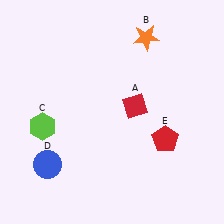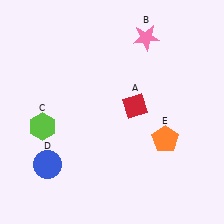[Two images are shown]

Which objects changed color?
B changed from orange to pink. E changed from red to orange.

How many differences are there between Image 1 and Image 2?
There are 2 differences between the two images.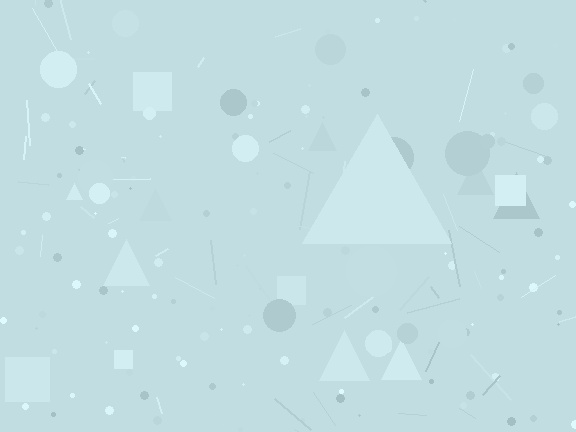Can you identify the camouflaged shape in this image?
The camouflaged shape is a triangle.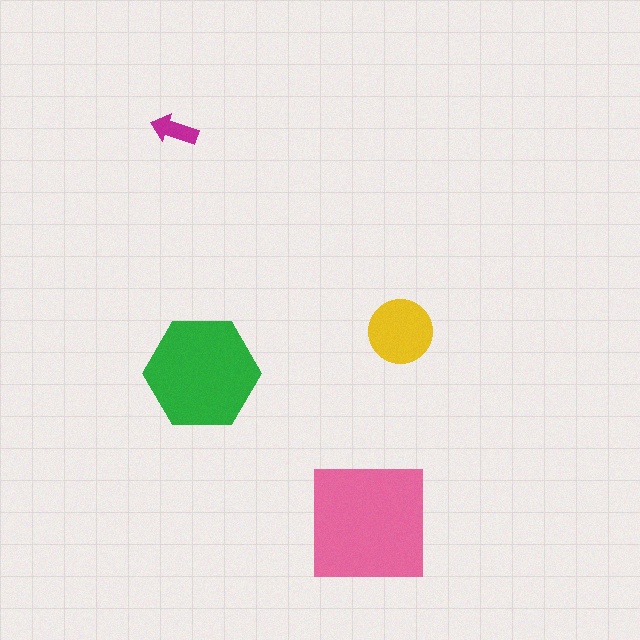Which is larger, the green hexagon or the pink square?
The pink square.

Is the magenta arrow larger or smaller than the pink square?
Smaller.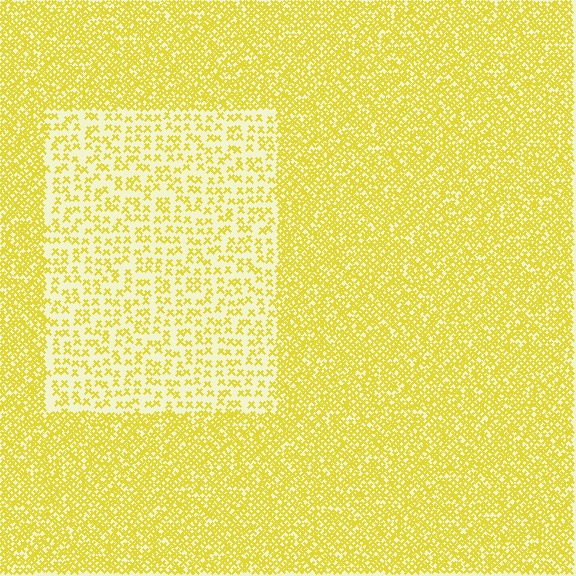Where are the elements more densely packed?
The elements are more densely packed outside the rectangle boundary.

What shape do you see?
I see a rectangle.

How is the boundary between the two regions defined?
The boundary is defined by a change in element density (approximately 2.5x ratio). All elements are the same color, size, and shape.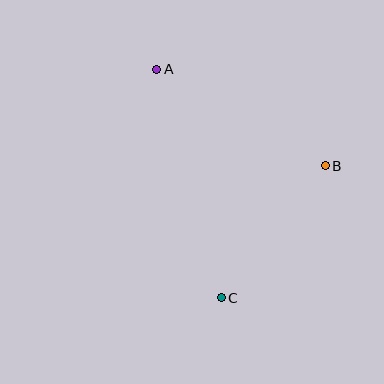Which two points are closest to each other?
Points B and C are closest to each other.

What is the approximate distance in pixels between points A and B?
The distance between A and B is approximately 195 pixels.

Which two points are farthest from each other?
Points A and C are farthest from each other.